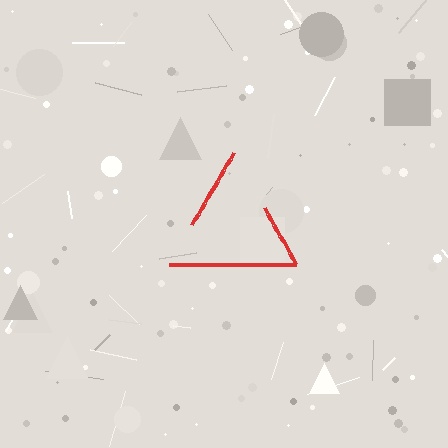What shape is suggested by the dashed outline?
The dashed outline suggests a triangle.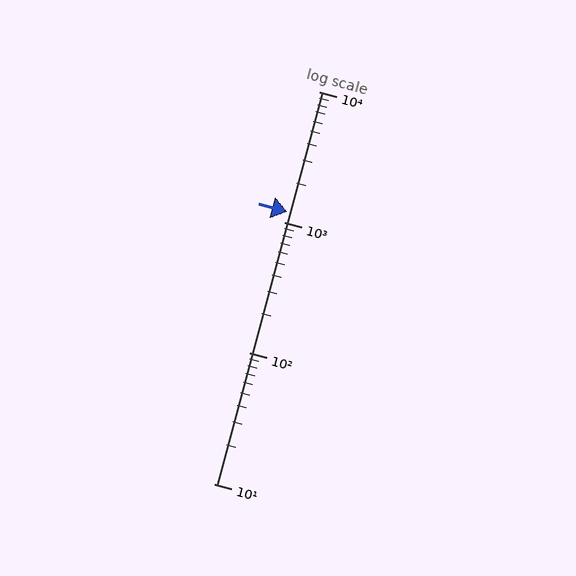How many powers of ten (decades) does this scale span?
The scale spans 3 decades, from 10 to 10000.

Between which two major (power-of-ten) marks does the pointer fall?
The pointer is between 1000 and 10000.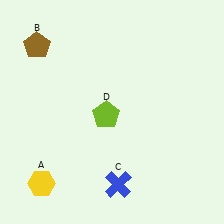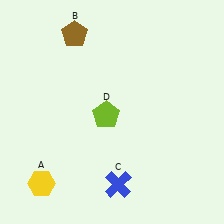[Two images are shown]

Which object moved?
The brown pentagon (B) moved right.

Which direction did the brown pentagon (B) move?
The brown pentagon (B) moved right.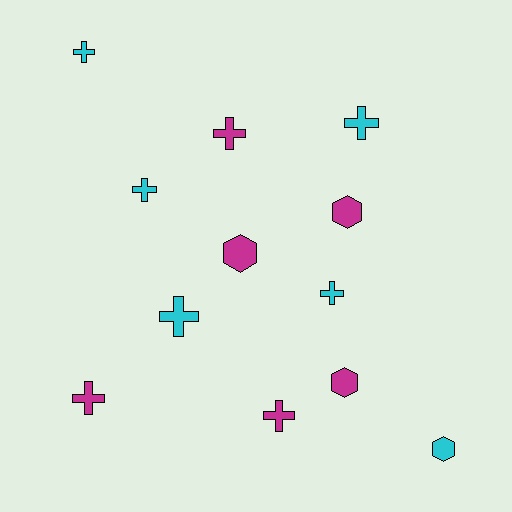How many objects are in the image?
There are 12 objects.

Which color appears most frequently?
Magenta, with 6 objects.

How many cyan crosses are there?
There are 5 cyan crosses.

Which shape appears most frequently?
Cross, with 8 objects.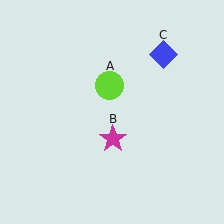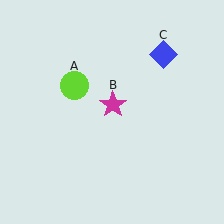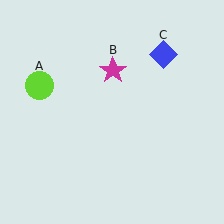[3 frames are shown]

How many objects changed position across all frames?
2 objects changed position: lime circle (object A), magenta star (object B).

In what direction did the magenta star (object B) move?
The magenta star (object B) moved up.